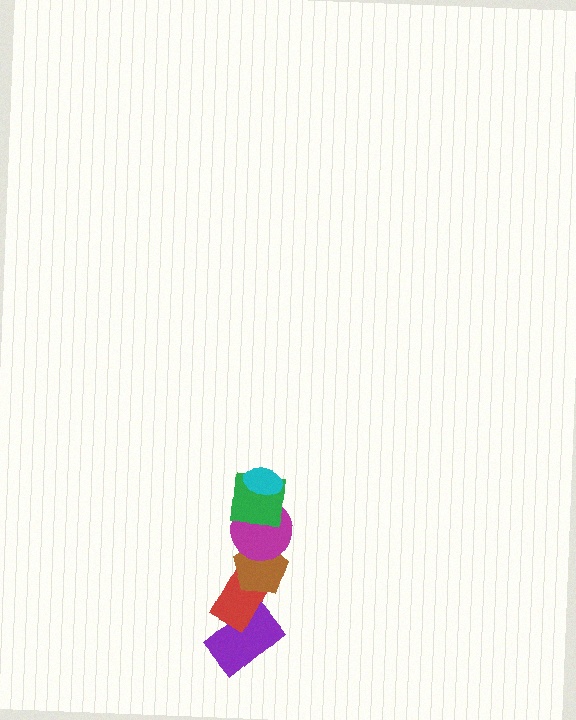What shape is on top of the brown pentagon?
The magenta circle is on top of the brown pentagon.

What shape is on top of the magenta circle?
The green square is on top of the magenta circle.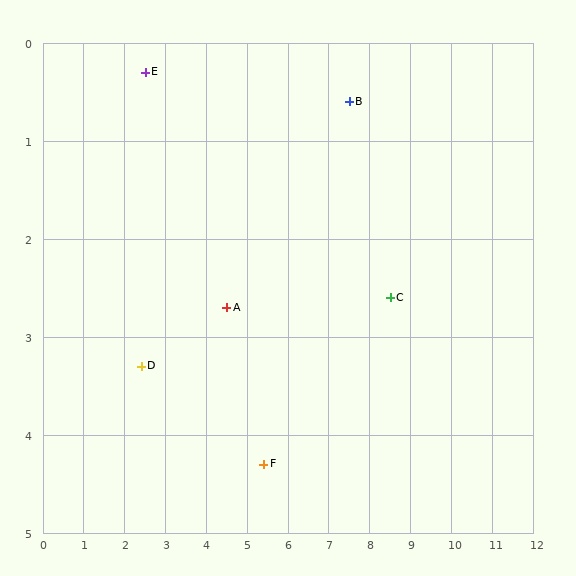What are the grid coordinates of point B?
Point B is at approximately (7.5, 0.6).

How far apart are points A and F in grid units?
Points A and F are about 1.8 grid units apart.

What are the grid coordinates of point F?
Point F is at approximately (5.4, 4.3).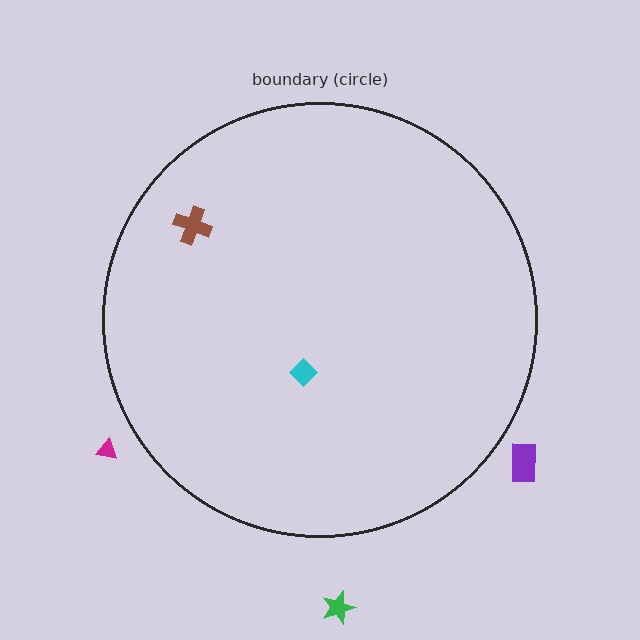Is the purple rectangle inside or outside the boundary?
Outside.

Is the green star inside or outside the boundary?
Outside.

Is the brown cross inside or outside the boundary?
Inside.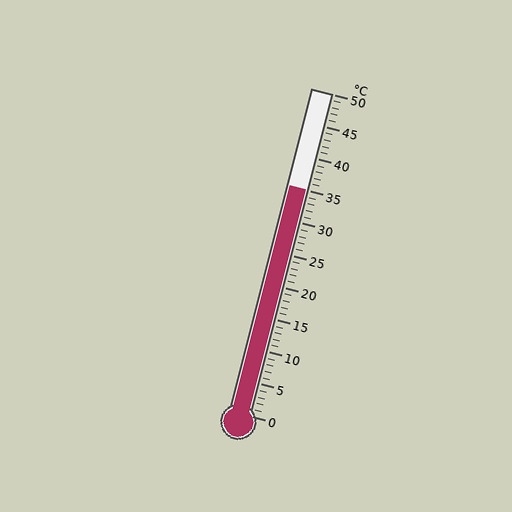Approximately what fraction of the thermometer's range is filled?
The thermometer is filled to approximately 70% of its range.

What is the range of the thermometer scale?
The thermometer scale ranges from 0°C to 50°C.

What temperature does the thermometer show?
The thermometer shows approximately 35°C.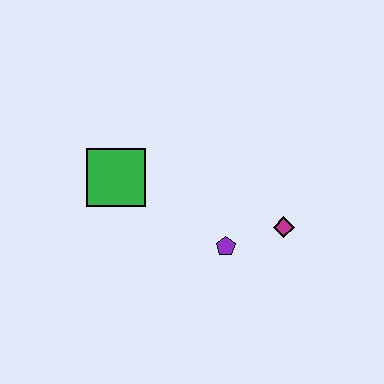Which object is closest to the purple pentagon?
The magenta diamond is closest to the purple pentagon.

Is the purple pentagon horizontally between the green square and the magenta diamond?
Yes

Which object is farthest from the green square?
The magenta diamond is farthest from the green square.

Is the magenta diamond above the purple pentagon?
Yes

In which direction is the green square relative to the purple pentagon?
The green square is to the left of the purple pentagon.